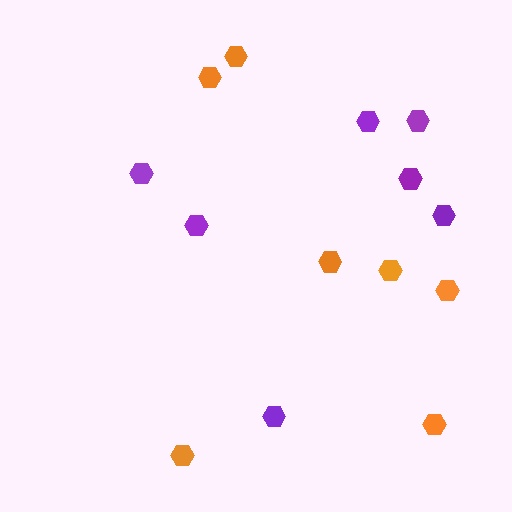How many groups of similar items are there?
There are 2 groups: one group of orange hexagons (7) and one group of purple hexagons (7).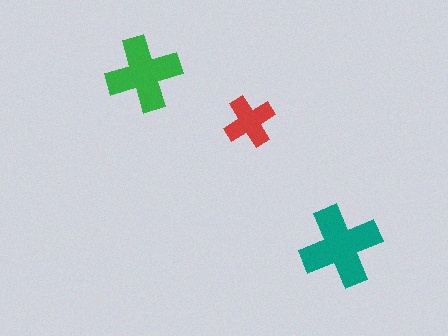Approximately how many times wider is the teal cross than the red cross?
About 1.5 times wider.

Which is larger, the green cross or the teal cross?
The teal one.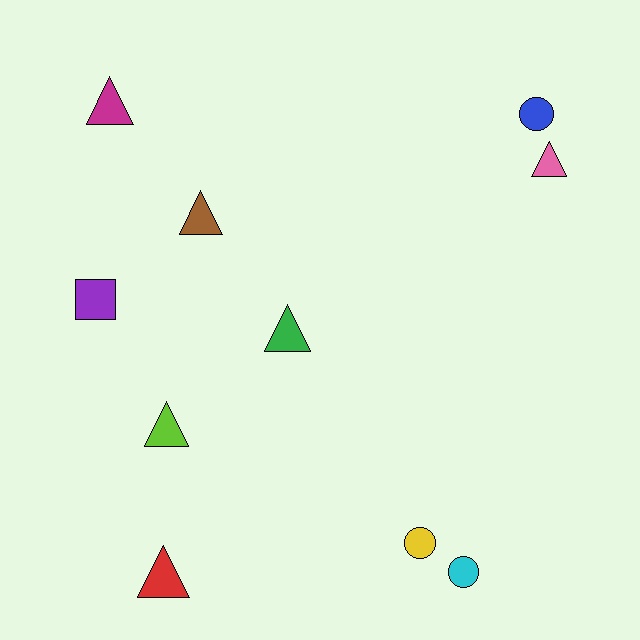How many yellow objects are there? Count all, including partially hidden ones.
There is 1 yellow object.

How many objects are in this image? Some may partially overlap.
There are 10 objects.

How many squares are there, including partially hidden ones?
There is 1 square.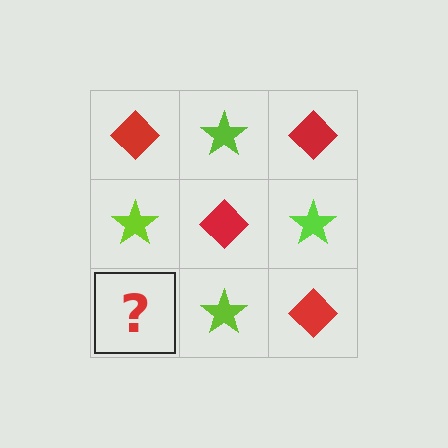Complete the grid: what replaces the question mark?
The question mark should be replaced with a red diamond.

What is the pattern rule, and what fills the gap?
The rule is that it alternates red diamond and lime star in a checkerboard pattern. The gap should be filled with a red diamond.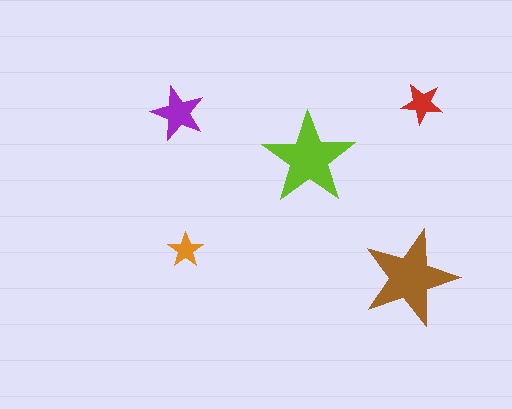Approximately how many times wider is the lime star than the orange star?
About 2.5 times wider.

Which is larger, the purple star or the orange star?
The purple one.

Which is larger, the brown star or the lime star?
The brown one.